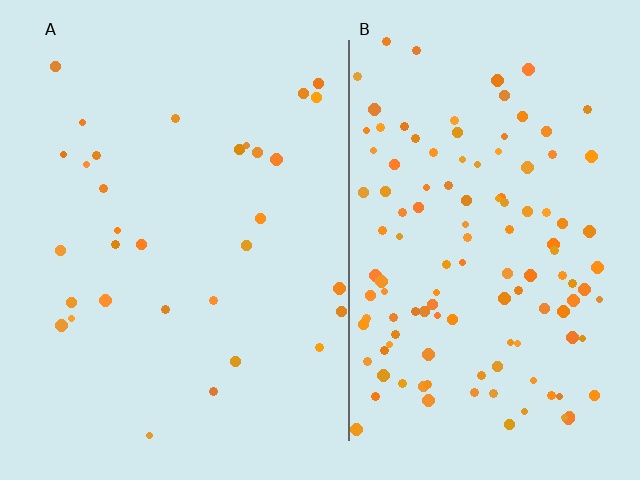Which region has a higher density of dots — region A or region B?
B (the right).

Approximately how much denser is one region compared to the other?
Approximately 4.0× — region B over region A.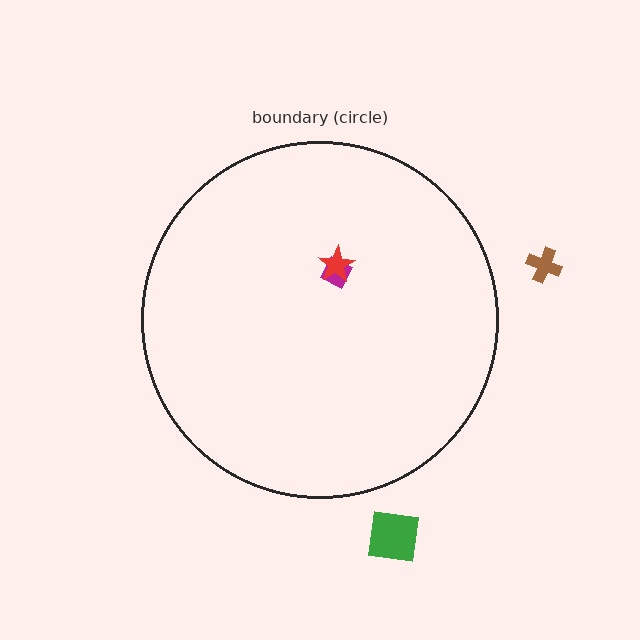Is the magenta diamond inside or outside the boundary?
Inside.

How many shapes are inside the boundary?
2 inside, 2 outside.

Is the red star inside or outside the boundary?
Inside.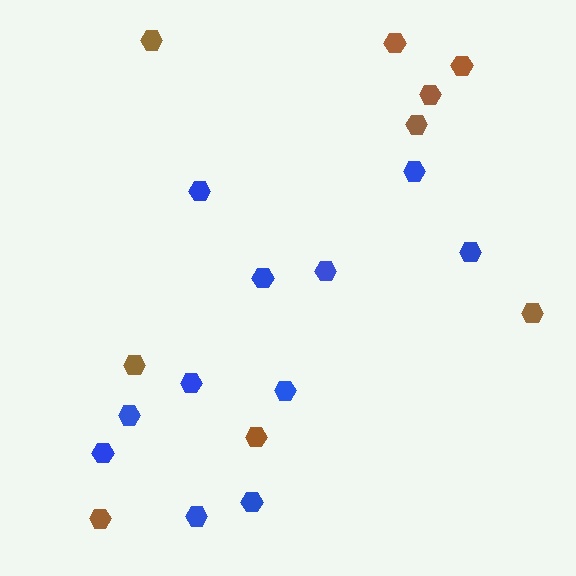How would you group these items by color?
There are 2 groups: one group of brown hexagons (9) and one group of blue hexagons (11).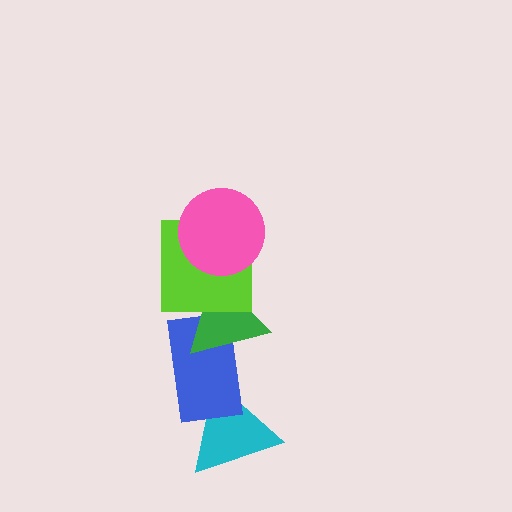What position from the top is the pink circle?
The pink circle is 1st from the top.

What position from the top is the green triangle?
The green triangle is 3rd from the top.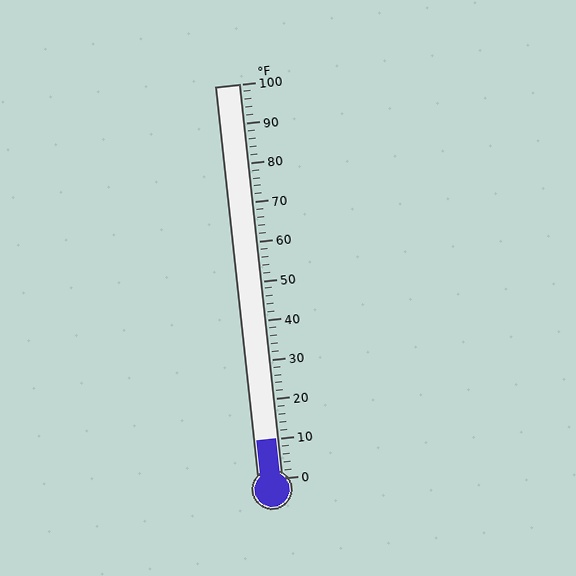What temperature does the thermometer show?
The thermometer shows approximately 10°F.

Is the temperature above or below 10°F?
The temperature is at 10°F.